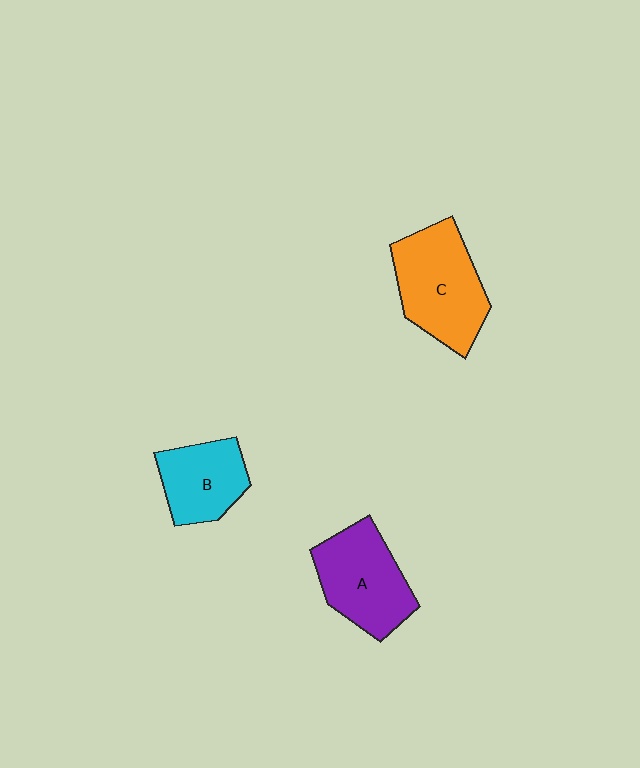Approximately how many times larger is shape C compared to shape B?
Approximately 1.4 times.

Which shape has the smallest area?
Shape B (cyan).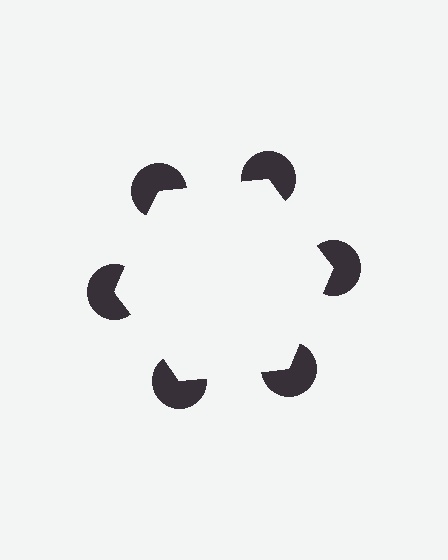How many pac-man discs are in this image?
There are 6 — one at each vertex of the illusory hexagon.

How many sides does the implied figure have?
6 sides.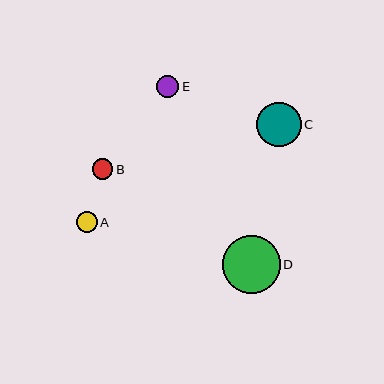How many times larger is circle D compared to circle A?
Circle D is approximately 2.8 times the size of circle A.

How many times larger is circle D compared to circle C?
Circle D is approximately 1.3 times the size of circle C.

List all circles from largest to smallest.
From largest to smallest: D, C, E, A, B.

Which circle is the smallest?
Circle B is the smallest with a size of approximately 21 pixels.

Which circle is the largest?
Circle D is the largest with a size of approximately 58 pixels.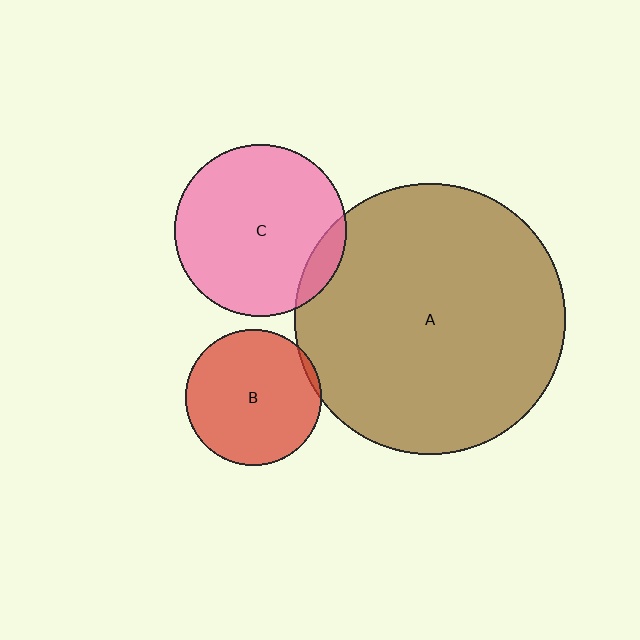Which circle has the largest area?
Circle A (brown).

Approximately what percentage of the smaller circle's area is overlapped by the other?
Approximately 5%.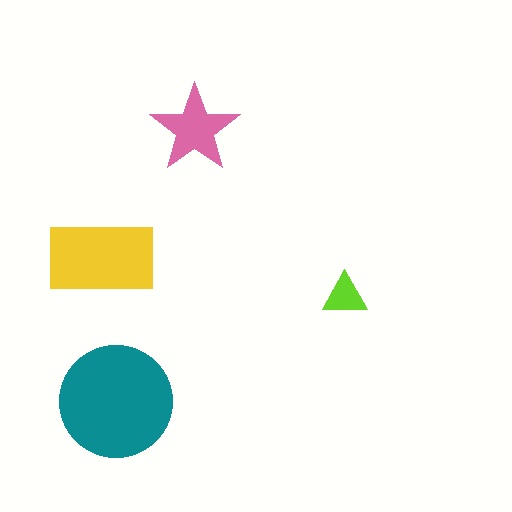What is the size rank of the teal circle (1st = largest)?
1st.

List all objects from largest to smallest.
The teal circle, the yellow rectangle, the pink star, the lime triangle.